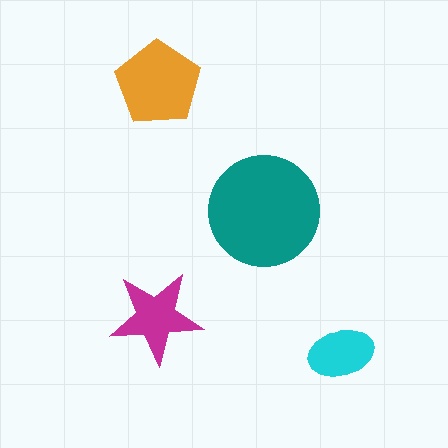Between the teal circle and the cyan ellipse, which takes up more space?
The teal circle.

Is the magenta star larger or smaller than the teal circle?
Smaller.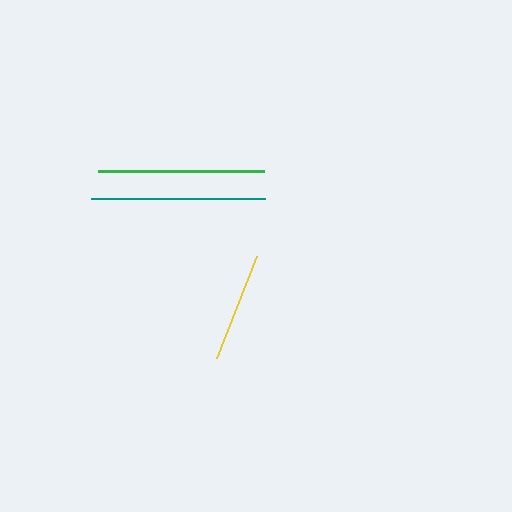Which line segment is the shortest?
The yellow line is the shortest at approximately 109 pixels.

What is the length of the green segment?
The green segment is approximately 166 pixels long.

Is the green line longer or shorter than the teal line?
The teal line is longer than the green line.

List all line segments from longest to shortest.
From longest to shortest: teal, green, yellow.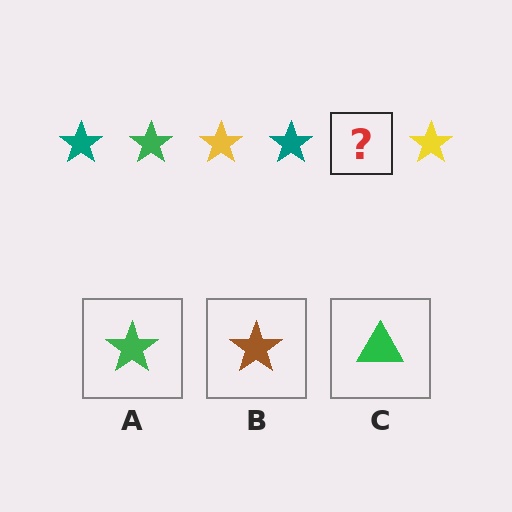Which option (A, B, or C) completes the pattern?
A.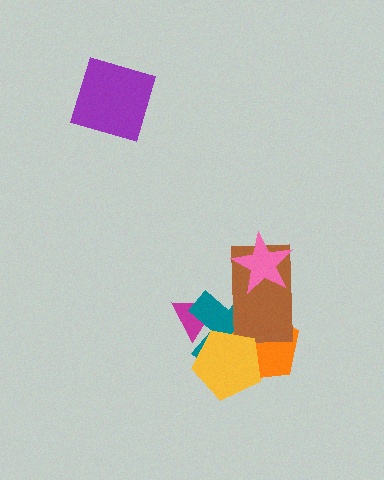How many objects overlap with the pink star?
1 object overlaps with the pink star.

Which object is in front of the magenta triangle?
The teal cross is in front of the magenta triangle.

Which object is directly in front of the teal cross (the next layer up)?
The orange pentagon is directly in front of the teal cross.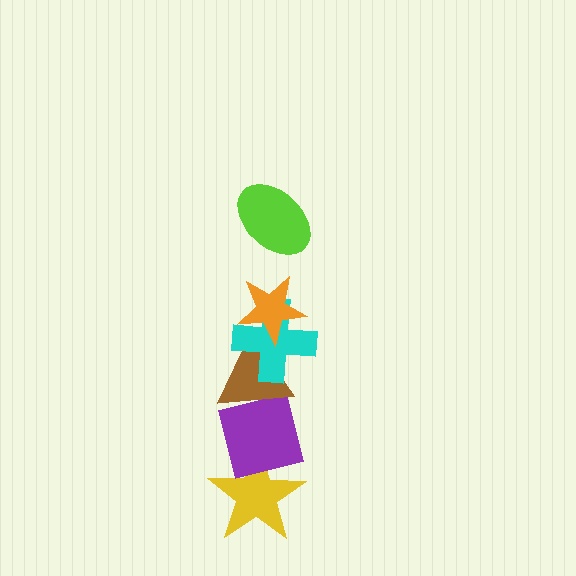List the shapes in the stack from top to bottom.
From top to bottom: the lime ellipse, the orange star, the cyan cross, the brown triangle, the purple square, the yellow star.